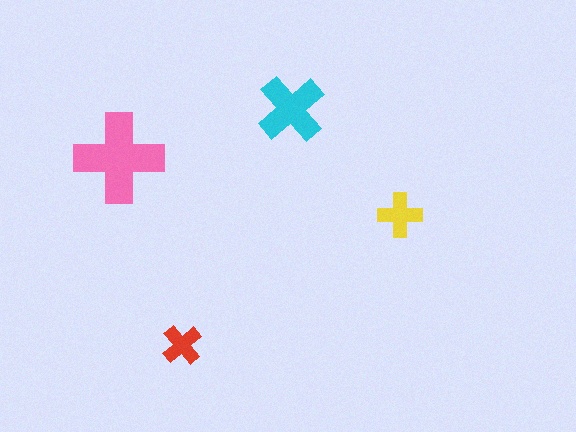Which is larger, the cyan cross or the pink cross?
The pink one.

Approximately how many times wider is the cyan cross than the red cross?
About 1.5 times wider.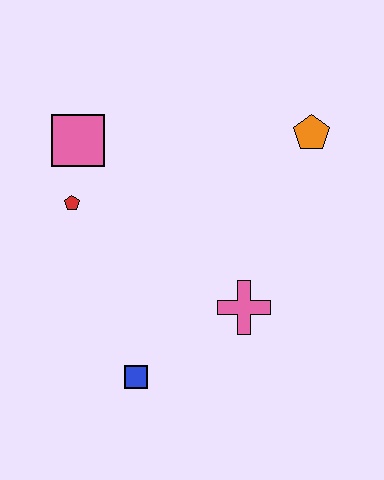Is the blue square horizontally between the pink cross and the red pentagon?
Yes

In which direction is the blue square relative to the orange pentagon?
The blue square is below the orange pentagon.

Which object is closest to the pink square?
The red pentagon is closest to the pink square.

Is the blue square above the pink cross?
No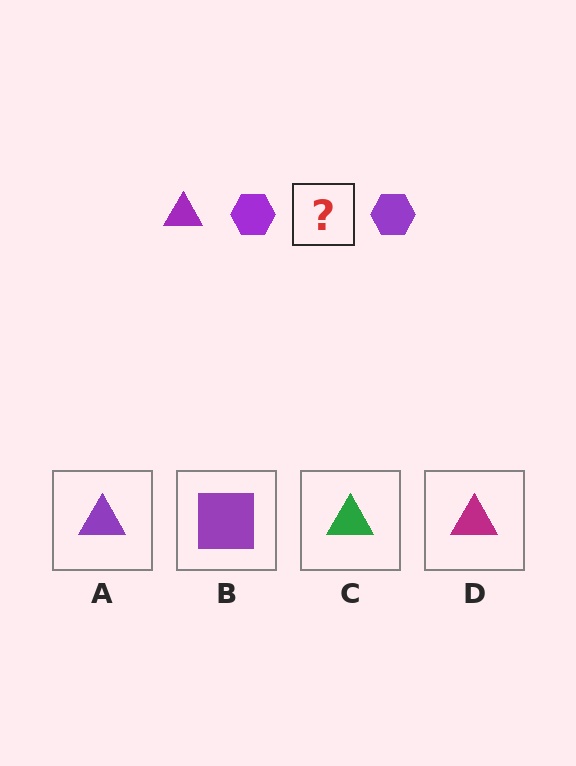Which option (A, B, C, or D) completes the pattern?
A.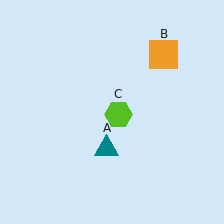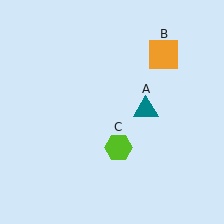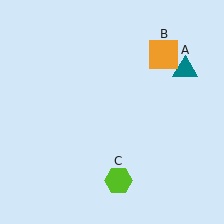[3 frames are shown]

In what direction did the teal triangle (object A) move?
The teal triangle (object A) moved up and to the right.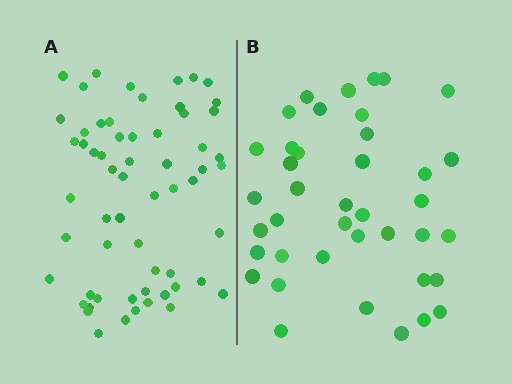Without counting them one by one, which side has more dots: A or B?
Region A (the left region) has more dots.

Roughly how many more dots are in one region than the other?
Region A has approximately 20 more dots than region B.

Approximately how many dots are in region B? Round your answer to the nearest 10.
About 40 dots.